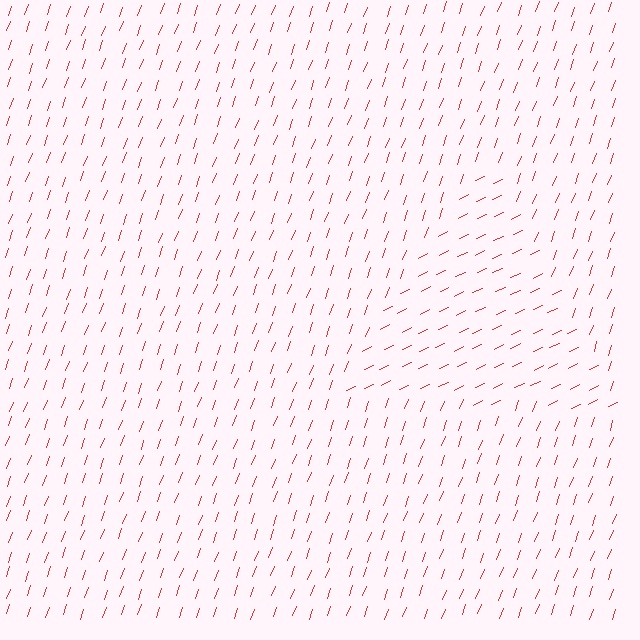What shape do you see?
I see a triangle.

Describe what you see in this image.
The image is filled with small red line segments. A triangle region in the image has lines oriented differently from the surrounding lines, creating a visible texture boundary.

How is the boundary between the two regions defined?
The boundary is defined purely by a change in line orientation (approximately 45 degrees difference). All lines are the same color and thickness.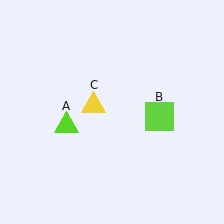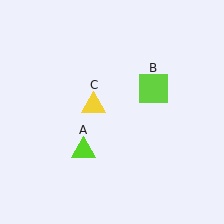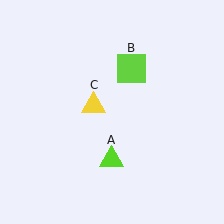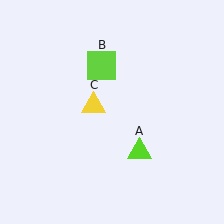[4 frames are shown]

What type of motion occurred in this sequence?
The lime triangle (object A), lime square (object B) rotated counterclockwise around the center of the scene.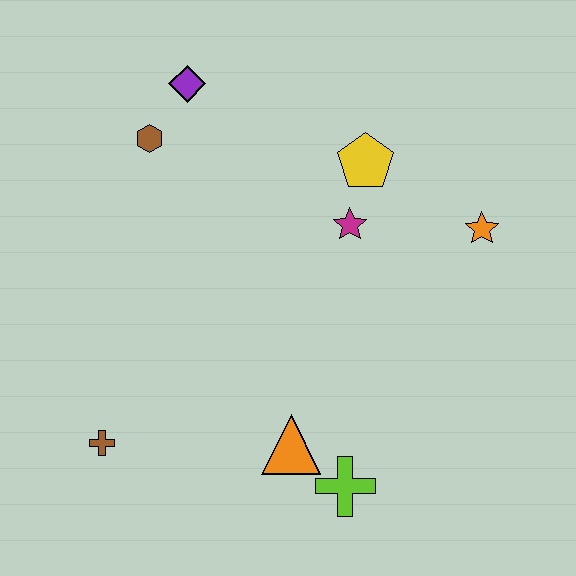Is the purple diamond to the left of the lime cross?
Yes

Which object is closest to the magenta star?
The yellow pentagon is closest to the magenta star.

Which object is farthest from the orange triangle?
The purple diamond is farthest from the orange triangle.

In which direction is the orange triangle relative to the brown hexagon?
The orange triangle is below the brown hexagon.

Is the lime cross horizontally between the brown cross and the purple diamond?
No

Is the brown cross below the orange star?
Yes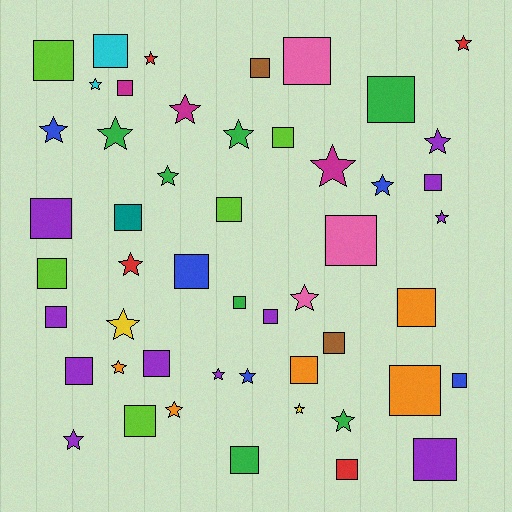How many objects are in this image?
There are 50 objects.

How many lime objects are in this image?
There are 5 lime objects.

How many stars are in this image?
There are 22 stars.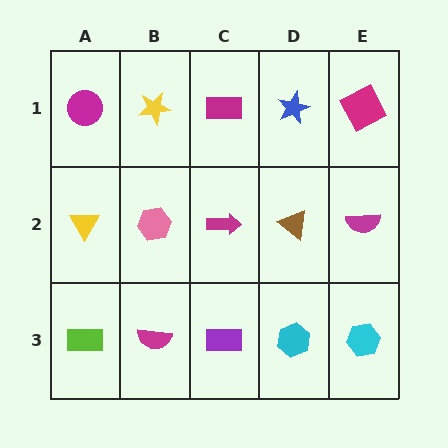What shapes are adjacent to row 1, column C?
A magenta arrow (row 2, column C), a yellow star (row 1, column B), a blue star (row 1, column D).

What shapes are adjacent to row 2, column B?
A yellow star (row 1, column B), a magenta semicircle (row 3, column B), a yellow triangle (row 2, column A), a magenta arrow (row 2, column C).